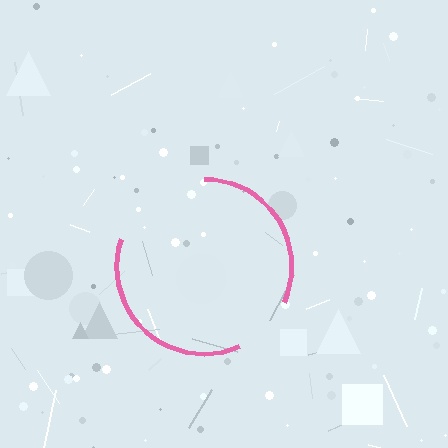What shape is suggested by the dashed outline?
The dashed outline suggests a circle.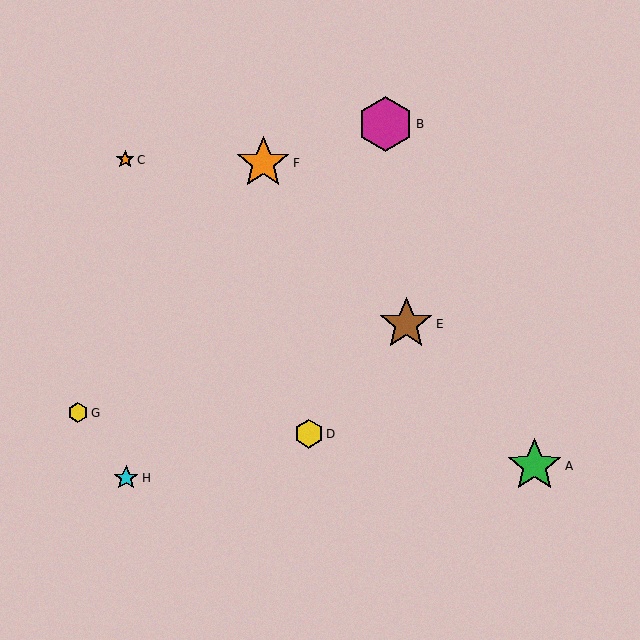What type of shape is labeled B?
Shape B is a magenta hexagon.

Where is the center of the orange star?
The center of the orange star is at (263, 163).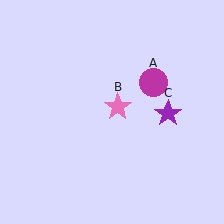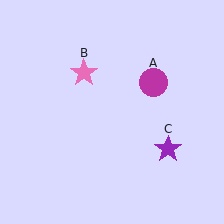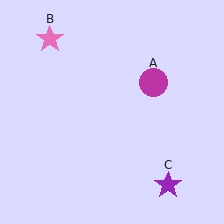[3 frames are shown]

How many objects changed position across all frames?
2 objects changed position: pink star (object B), purple star (object C).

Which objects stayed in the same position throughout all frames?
Magenta circle (object A) remained stationary.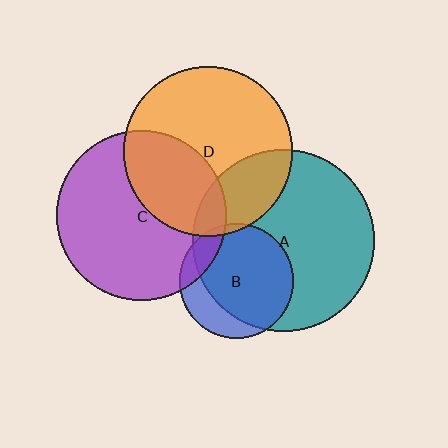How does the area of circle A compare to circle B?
Approximately 2.5 times.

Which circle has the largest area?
Circle A (teal).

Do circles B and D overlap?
Yes.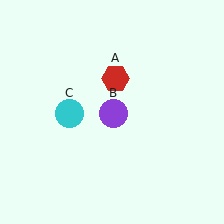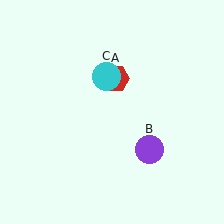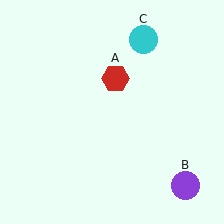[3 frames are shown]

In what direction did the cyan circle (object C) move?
The cyan circle (object C) moved up and to the right.